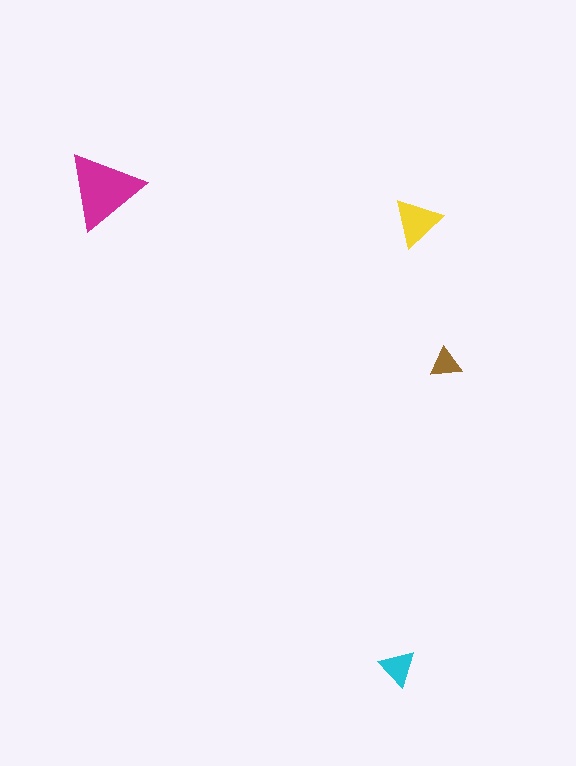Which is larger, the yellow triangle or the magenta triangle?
The magenta one.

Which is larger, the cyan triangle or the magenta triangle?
The magenta one.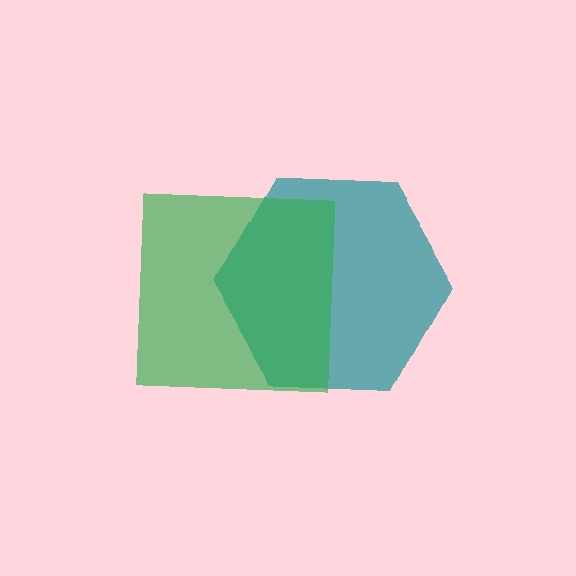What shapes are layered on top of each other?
The layered shapes are: a teal hexagon, a green square.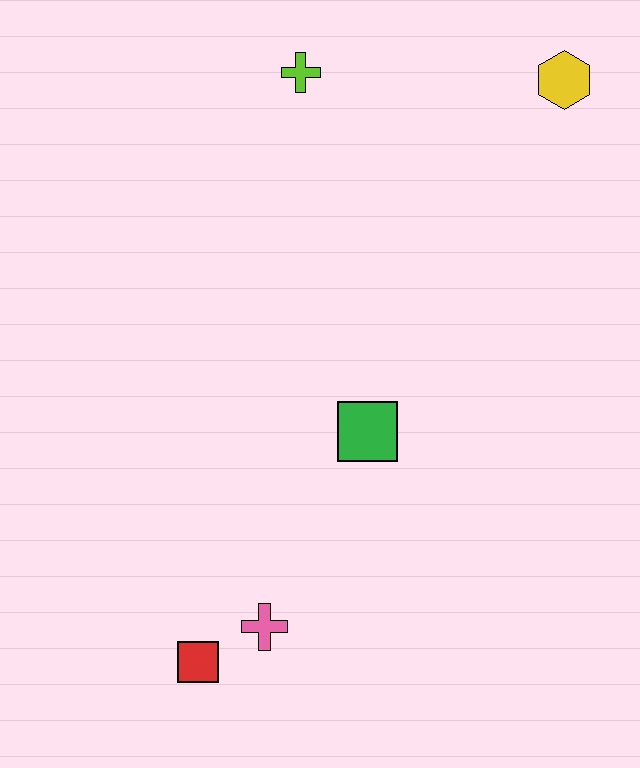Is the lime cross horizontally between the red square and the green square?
Yes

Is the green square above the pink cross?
Yes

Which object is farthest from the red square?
The yellow hexagon is farthest from the red square.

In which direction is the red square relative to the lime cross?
The red square is below the lime cross.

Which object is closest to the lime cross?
The yellow hexagon is closest to the lime cross.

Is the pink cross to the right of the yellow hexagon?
No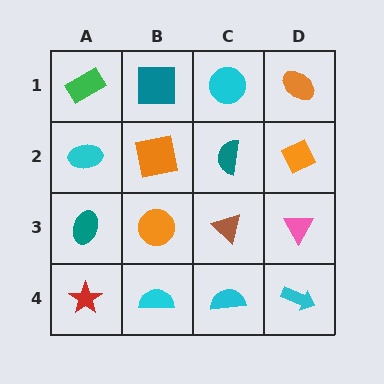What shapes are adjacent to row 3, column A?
A cyan ellipse (row 2, column A), a red star (row 4, column A), an orange circle (row 3, column B).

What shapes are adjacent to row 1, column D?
An orange diamond (row 2, column D), a cyan circle (row 1, column C).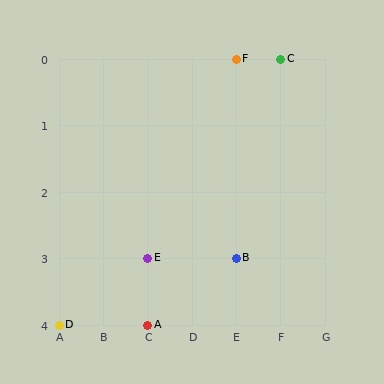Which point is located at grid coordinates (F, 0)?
Point C is at (F, 0).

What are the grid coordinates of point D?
Point D is at grid coordinates (A, 4).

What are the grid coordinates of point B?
Point B is at grid coordinates (E, 3).